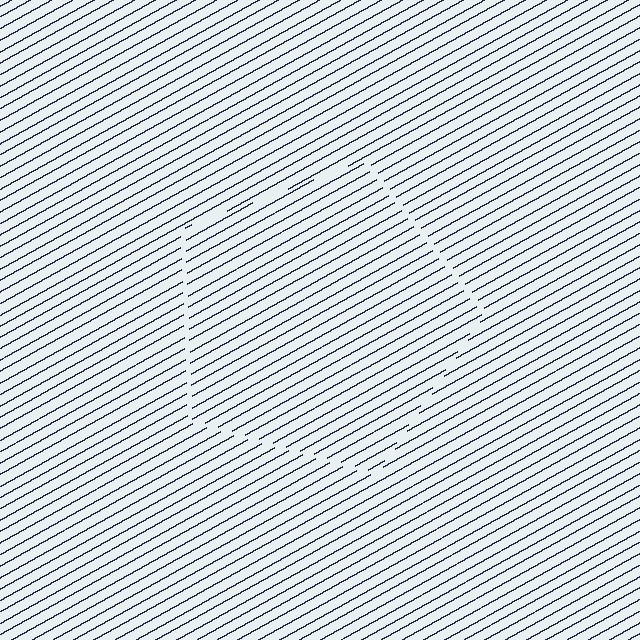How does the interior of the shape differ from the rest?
The interior of the shape contains the same grating, shifted by half a period — the contour is defined by the phase discontinuity where line-ends from the inner and outer gratings abut.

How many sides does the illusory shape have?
5 sides — the line-ends trace a pentagon.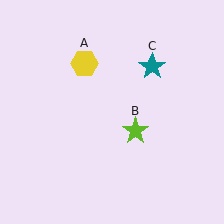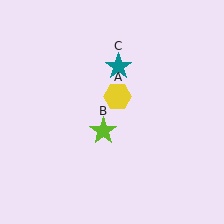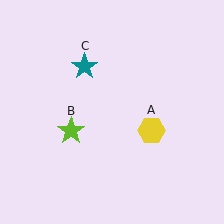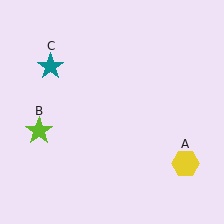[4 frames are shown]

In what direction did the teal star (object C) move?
The teal star (object C) moved left.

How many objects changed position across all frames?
3 objects changed position: yellow hexagon (object A), lime star (object B), teal star (object C).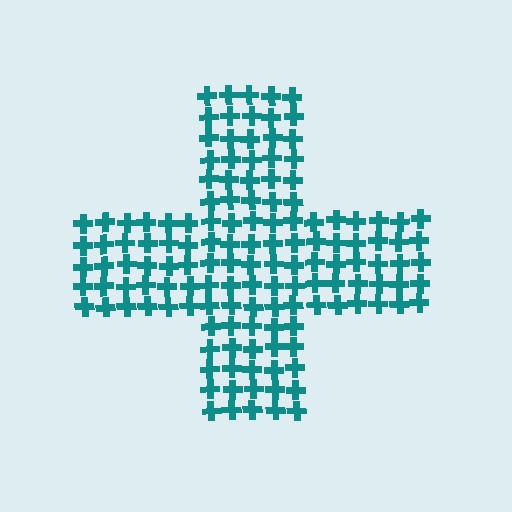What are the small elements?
The small elements are crosses.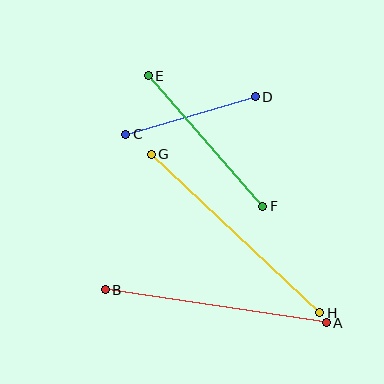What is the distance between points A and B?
The distance is approximately 223 pixels.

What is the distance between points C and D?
The distance is approximately 135 pixels.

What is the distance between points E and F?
The distance is approximately 173 pixels.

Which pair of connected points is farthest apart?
Points G and H are farthest apart.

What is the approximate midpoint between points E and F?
The midpoint is at approximately (205, 141) pixels.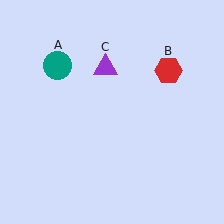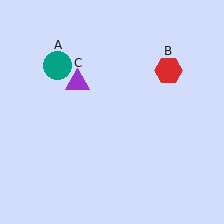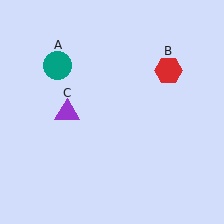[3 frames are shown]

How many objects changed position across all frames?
1 object changed position: purple triangle (object C).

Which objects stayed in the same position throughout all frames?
Teal circle (object A) and red hexagon (object B) remained stationary.